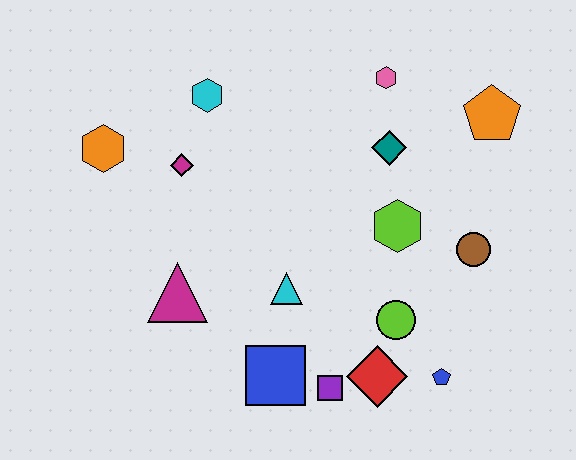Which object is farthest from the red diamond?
The orange hexagon is farthest from the red diamond.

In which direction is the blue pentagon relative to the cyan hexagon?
The blue pentagon is below the cyan hexagon.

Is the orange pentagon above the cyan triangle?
Yes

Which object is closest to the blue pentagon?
The red diamond is closest to the blue pentagon.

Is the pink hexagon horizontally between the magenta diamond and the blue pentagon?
Yes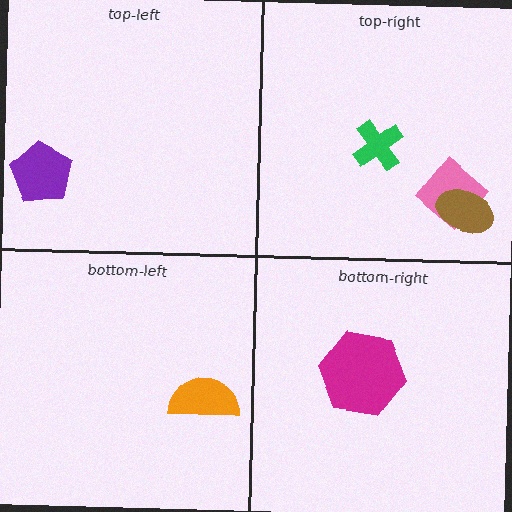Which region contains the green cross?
The top-right region.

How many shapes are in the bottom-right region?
1.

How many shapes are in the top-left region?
1.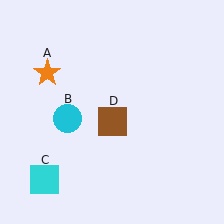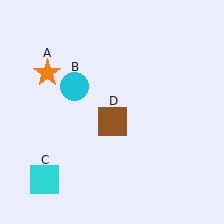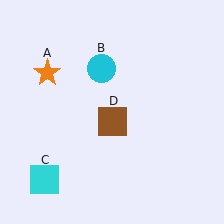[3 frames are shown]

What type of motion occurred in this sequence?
The cyan circle (object B) rotated clockwise around the center of the scene.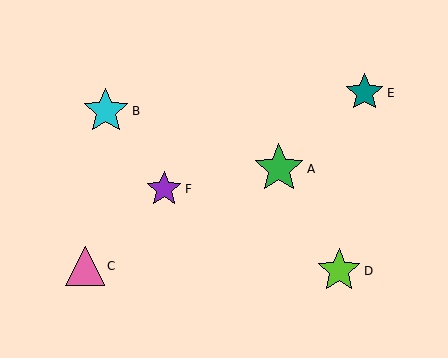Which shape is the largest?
The green star (labeled A) is the largest.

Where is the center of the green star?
The center of the green star is at (279, 169).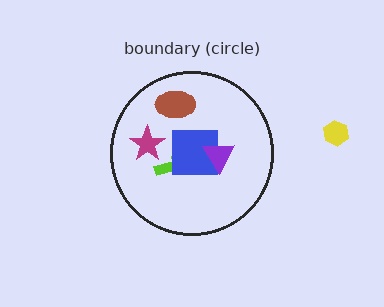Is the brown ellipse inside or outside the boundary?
Inside.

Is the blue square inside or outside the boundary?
Inside.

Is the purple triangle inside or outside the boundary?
Inside.